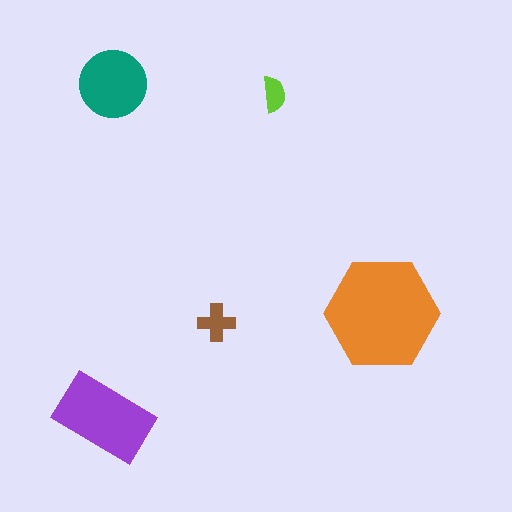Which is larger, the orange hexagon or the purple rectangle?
The orange hexagon.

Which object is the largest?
The orange hexagon.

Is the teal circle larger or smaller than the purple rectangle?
Smaller.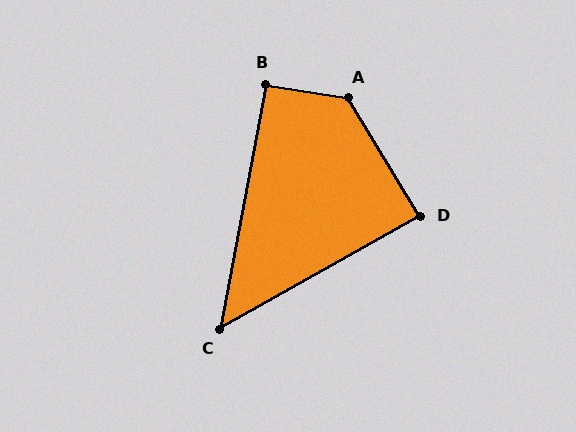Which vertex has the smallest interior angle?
C, at approximately 50 degrees.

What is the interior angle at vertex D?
Approximately 88 degrees (approximately right).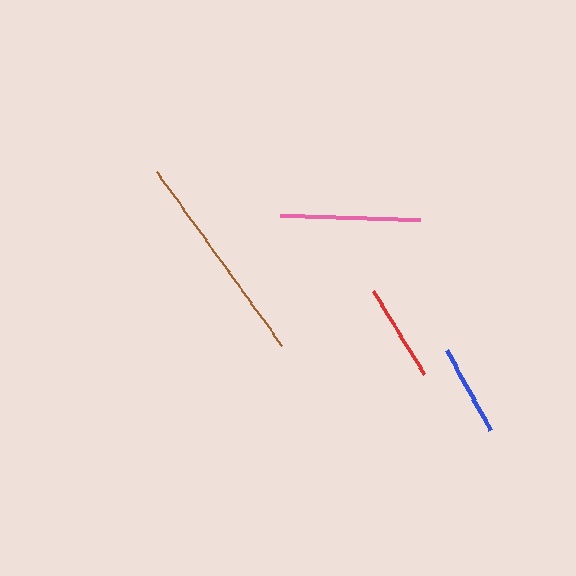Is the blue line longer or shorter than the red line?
The red line is longer than the blue line.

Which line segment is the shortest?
The blue line is the shortest at approximately 91 pixels.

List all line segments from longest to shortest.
From longest to shortest: brown, pink, red, blue.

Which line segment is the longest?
The brown line is the longest at approximately 215 pixels.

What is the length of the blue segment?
The blue segment is approximately 91 pixels long.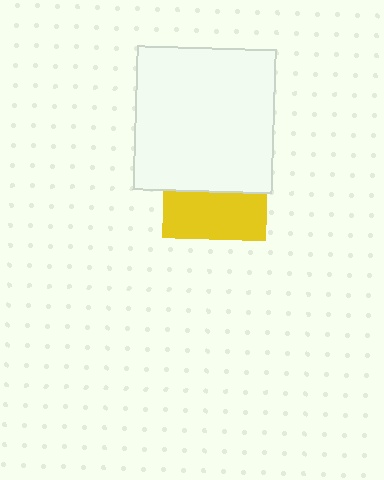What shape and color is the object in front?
The object in front is a white rectangle.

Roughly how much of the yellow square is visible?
About half of it is visible (roughly 46%).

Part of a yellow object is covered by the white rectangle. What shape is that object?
It is a square.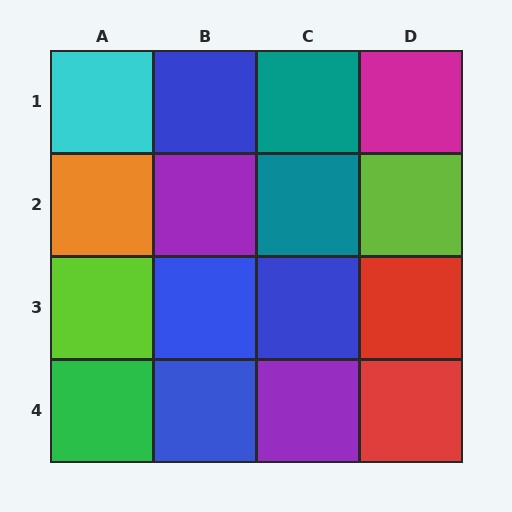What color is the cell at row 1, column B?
Blue.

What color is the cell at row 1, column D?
Magenta.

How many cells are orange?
1 cell is orange.